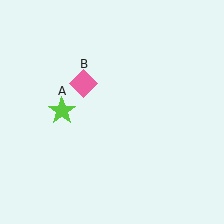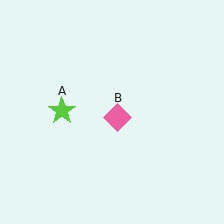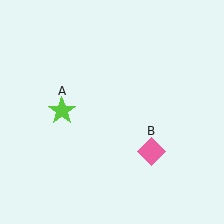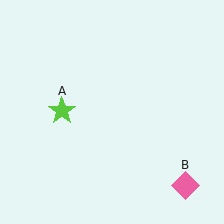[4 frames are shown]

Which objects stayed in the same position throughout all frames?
Lime star (object A) remained stationary.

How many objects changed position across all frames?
1 object changed position: pink diamond (object B).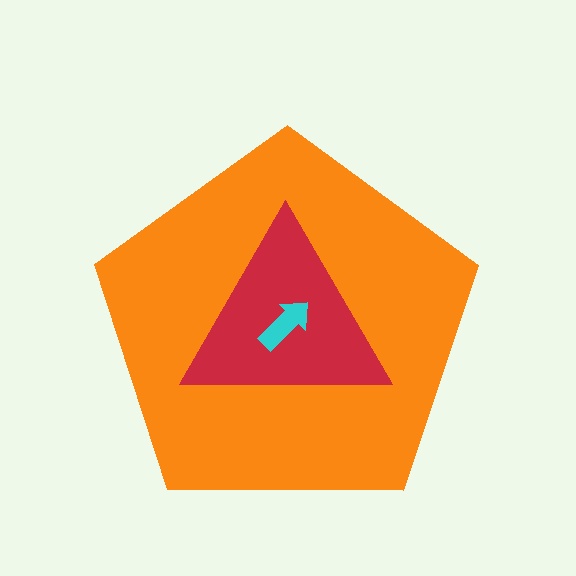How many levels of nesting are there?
3.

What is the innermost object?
The cyan arrow.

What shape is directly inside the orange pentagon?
The red triangle.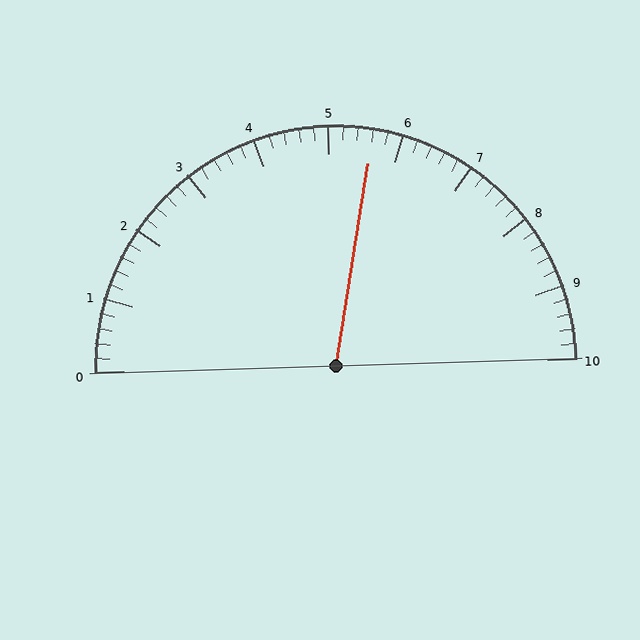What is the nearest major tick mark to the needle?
The nearest major tick mark is 6.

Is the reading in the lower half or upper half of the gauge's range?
The reading is in the upper half of the range (0 to 10).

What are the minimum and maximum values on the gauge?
The gauge ranges from 0 to 10.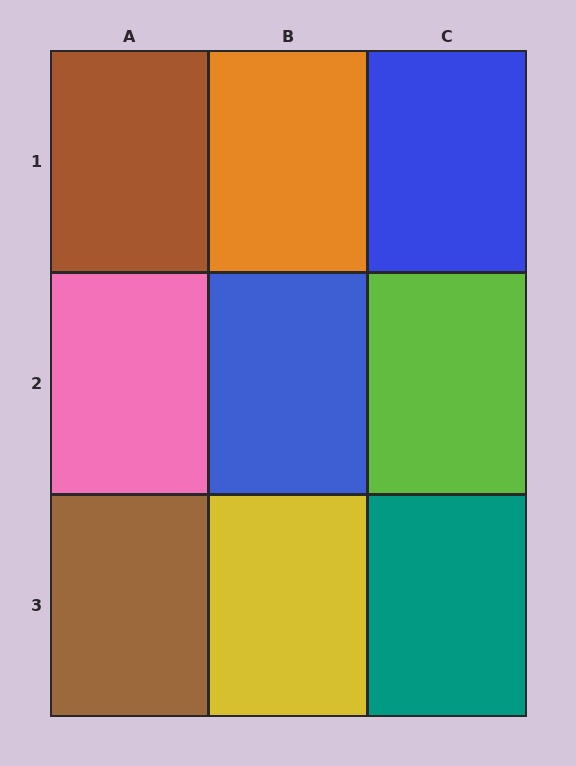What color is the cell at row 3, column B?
Yellow.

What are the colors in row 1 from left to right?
Brown, orange, blue.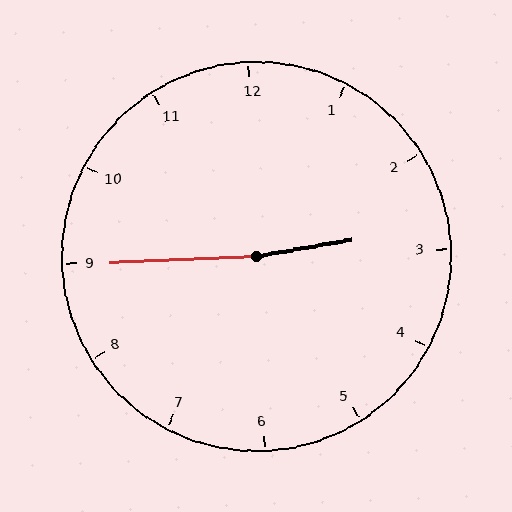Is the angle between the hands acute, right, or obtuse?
It is obtuse.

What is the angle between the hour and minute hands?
Approximately 172 degrees.